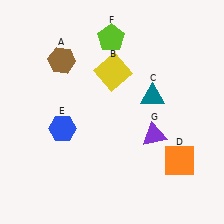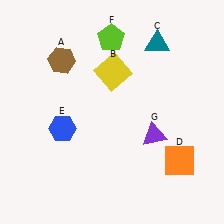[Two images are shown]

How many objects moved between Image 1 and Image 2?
1 object moved between the two images.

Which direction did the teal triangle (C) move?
The teal triangle (C) moved up.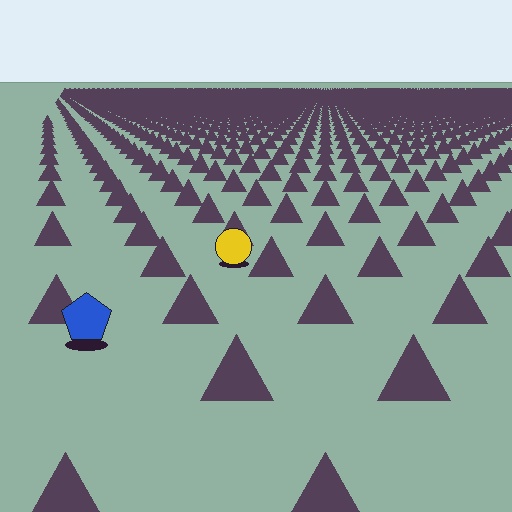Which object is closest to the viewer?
The blue pentagon is closest. The texture marks near it are larger and more spread out.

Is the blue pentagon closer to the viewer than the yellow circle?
Yes. The blue pentagon is closer — you can tell from the texture gradient: the ground texture is coarser near it.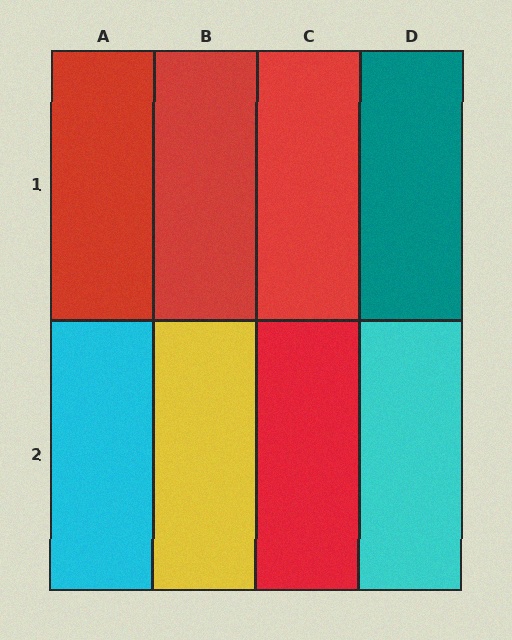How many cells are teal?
1 cell is teal.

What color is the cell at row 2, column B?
Yellow.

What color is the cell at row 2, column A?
Cyan.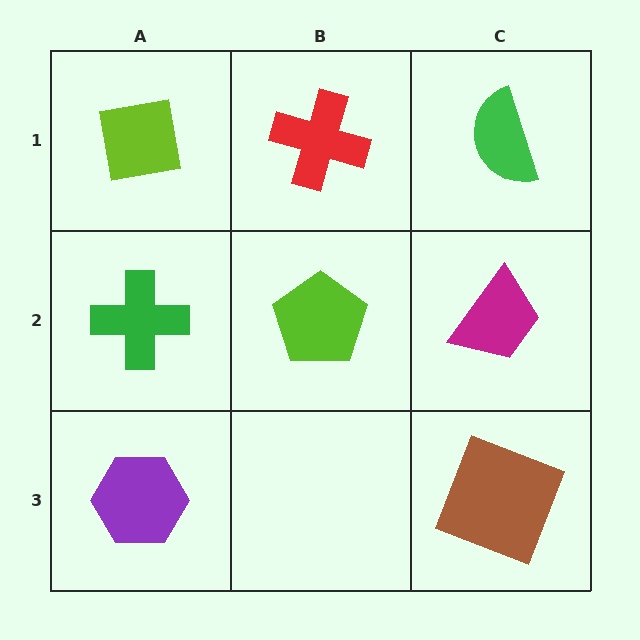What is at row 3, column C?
A brown square.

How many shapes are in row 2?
3 shapes.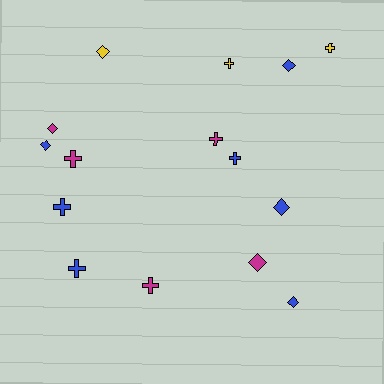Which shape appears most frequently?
Cross, with 8 objects.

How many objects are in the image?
There are 15 objects.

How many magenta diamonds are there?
There are 2 magenta diamonds.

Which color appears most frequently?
Blue, with 7 objects.